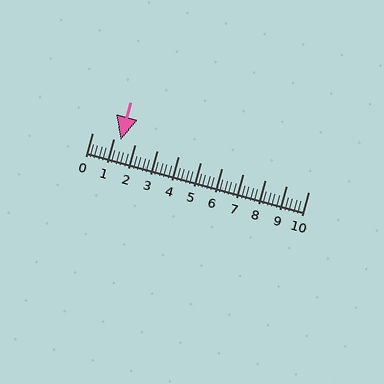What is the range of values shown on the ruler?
The ruler shows values from 0 to 10.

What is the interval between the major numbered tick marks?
The major tick marks are spaced 1 units apart.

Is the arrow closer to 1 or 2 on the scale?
The arrow is closer to 1.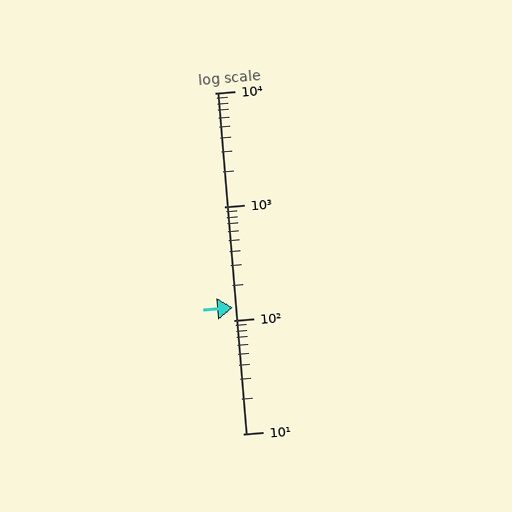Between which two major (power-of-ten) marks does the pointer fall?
The pointer is between 100 and 1000.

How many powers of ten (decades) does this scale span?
The scale spans 3 decades, from 10 to 10000.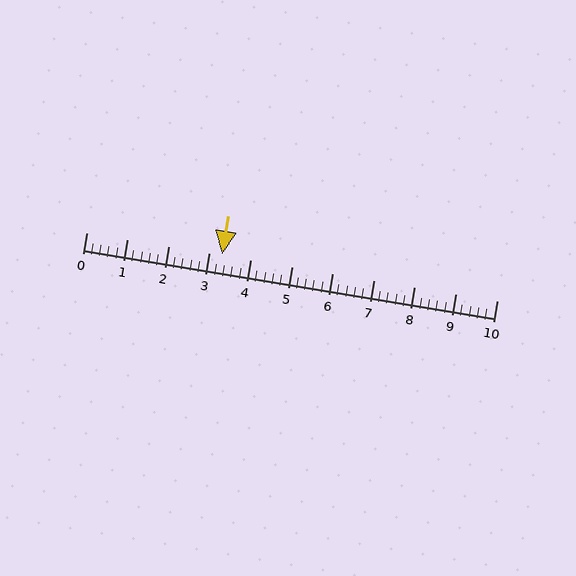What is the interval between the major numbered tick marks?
The major tick marks are spaced 1 units apart.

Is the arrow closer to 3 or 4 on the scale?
The arrow is closer to 3.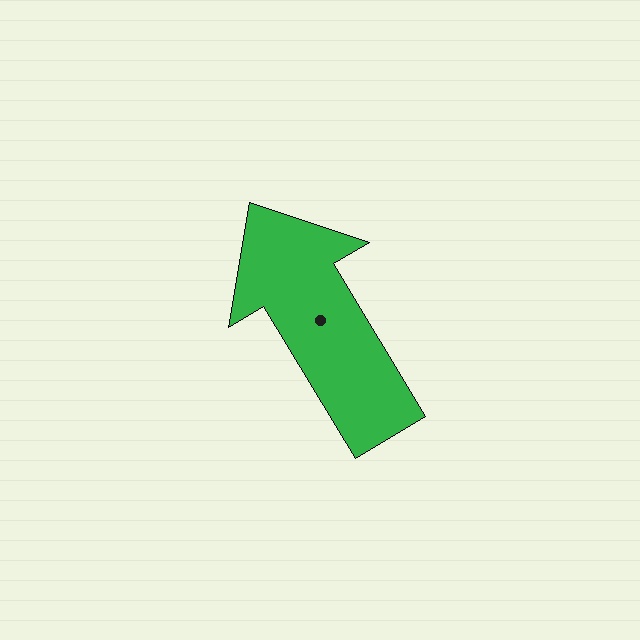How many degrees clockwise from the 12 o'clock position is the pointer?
Approximately 329 degrees.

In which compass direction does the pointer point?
Northwest.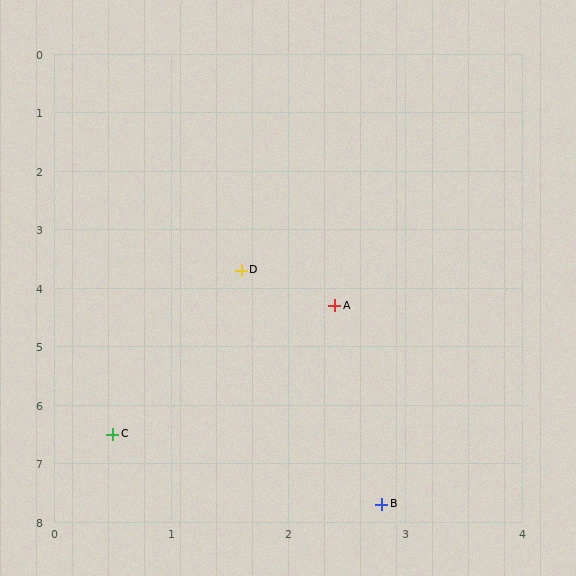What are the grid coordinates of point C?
Point C is at approximately (0.5, 6.5).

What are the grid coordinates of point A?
Point A is at approximately (2.4, 4.3).